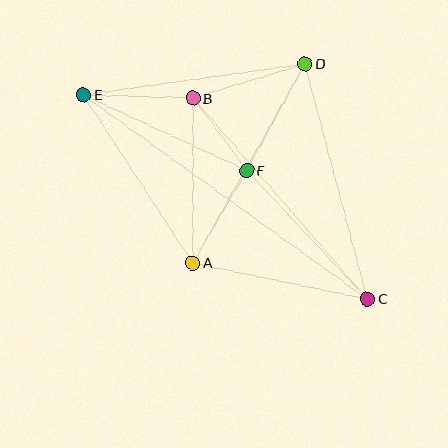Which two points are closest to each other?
Points B and F are closest to each other.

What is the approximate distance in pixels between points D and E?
The distance between D and E is approximately 224 pixels.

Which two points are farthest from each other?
Points C and E are farthest from each other.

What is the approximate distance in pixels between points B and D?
The distance between B and D is approximately 117 pixels.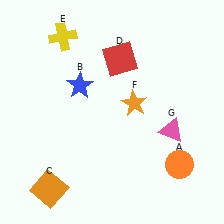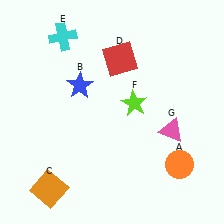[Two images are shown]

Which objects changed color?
E changed from yellow to cyan. F changed from orange to lime.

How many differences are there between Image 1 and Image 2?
There are 2 differences between the two images.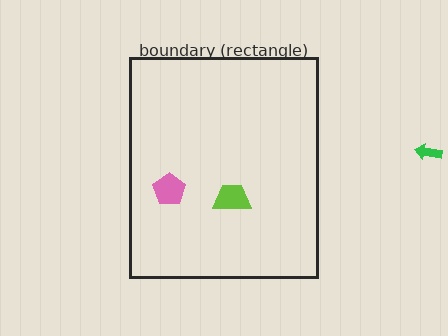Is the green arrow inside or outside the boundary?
Outside.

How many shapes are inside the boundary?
2 inside, 1 outside.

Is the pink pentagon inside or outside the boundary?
Inside.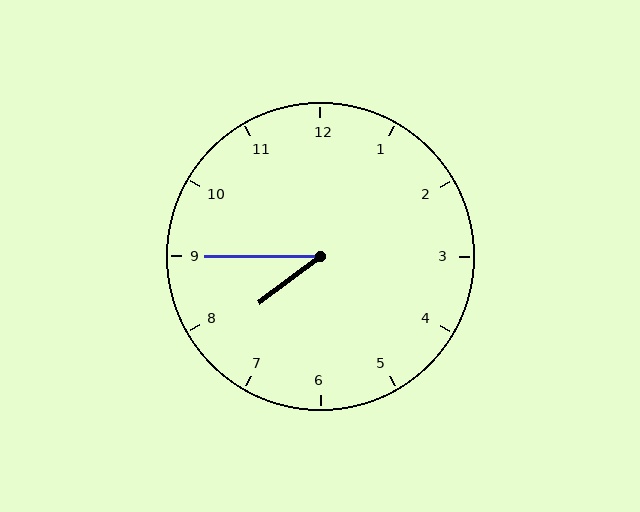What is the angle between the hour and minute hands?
Approximately 38 degrees.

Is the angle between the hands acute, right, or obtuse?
It is acute.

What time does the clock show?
7:45.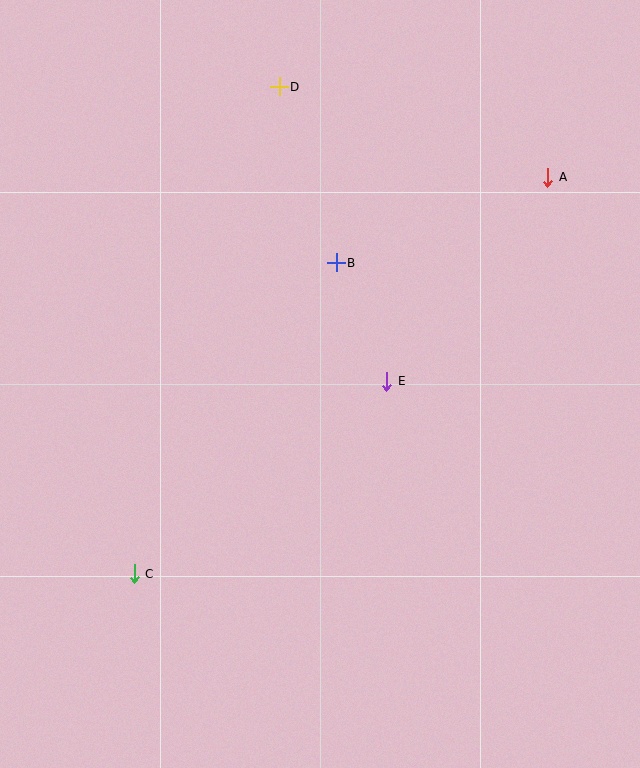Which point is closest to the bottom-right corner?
Point E is closest to the bottom-right corner.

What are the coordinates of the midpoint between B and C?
The midpoint between B and C is at (235, 418).